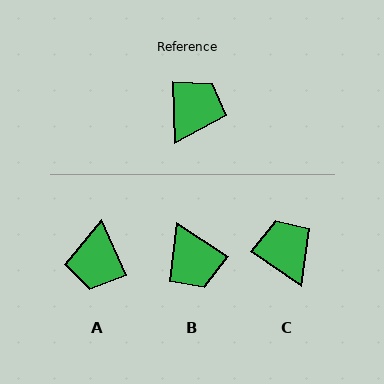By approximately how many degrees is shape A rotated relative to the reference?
Approximately 158 degrees clockwise.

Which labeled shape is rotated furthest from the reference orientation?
A, about 158 degrees away.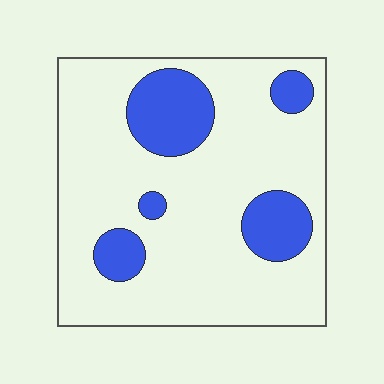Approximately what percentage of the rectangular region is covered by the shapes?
Approximately 20%.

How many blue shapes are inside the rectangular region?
5.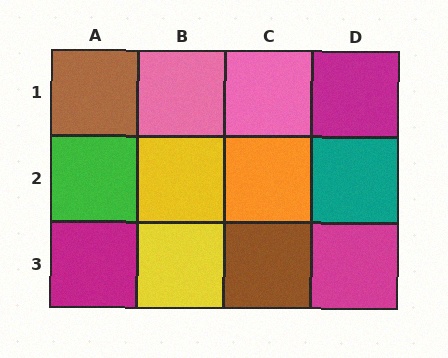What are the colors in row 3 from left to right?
Magenta, yellow, brown, magenta.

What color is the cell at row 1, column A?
Brown.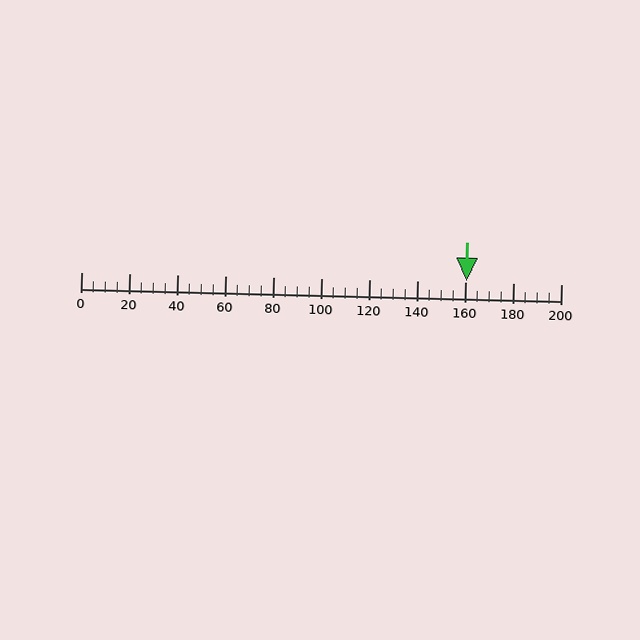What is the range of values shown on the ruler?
The ruler shows values from 0 to 200.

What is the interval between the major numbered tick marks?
The major tick marks are spaced 20 units apart.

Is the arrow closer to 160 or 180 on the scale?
The arrow is closer to 160.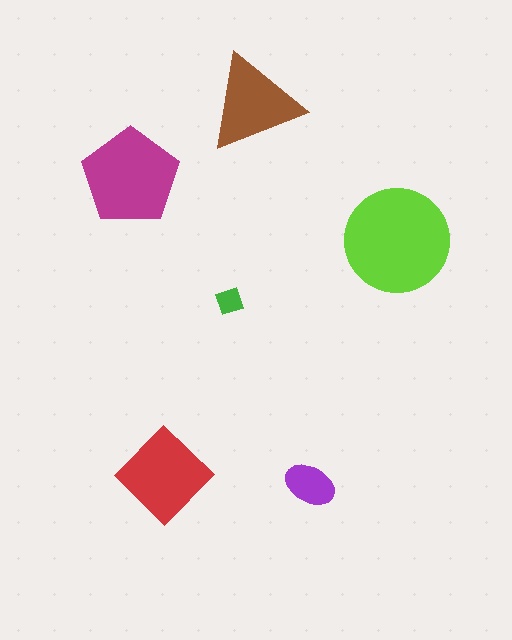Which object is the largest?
The lime circle.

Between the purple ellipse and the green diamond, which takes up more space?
The purple ellipse.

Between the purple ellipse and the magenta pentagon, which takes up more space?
The magenta pentagon.